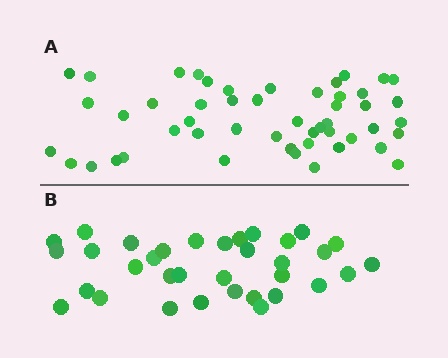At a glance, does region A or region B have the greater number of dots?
Region A (the top region) has more dots.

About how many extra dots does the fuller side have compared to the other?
Region A has approximately 15 more dots than region B.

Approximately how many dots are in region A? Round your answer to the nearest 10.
About 50 dots.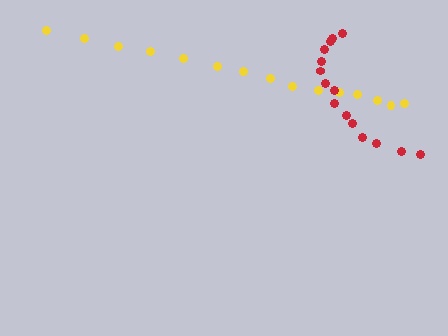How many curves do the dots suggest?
There are 2 distinct paths.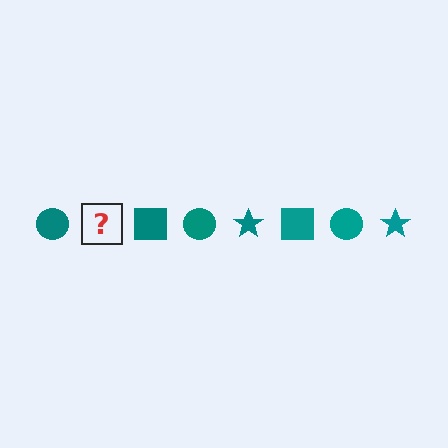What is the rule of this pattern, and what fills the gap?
The rule is that the pattern cycles through circle, star, square shapes in teal. The gap should be filled with a teal star.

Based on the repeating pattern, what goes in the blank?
The blank should be a teal star.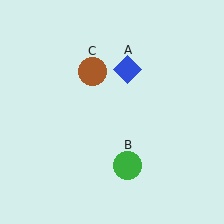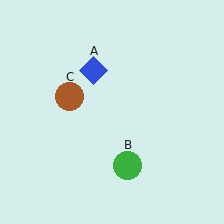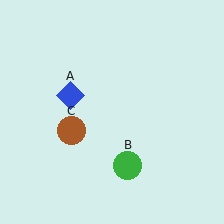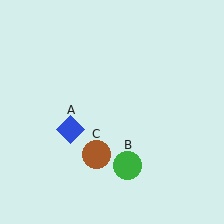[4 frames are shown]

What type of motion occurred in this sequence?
The blue diamond (object A), brown circle (object C) rotated counterclockwise around the center of the scene.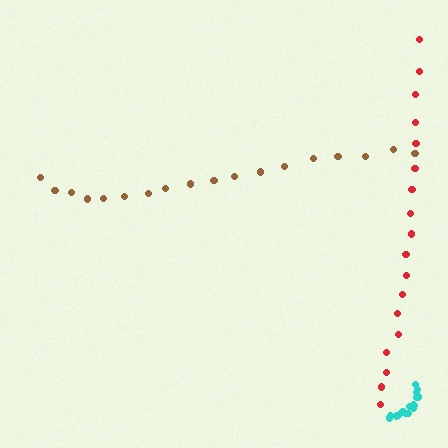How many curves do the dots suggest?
There are 3 distinct paths.